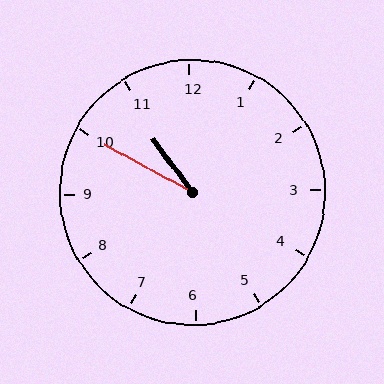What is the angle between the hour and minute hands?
Approximately 25 degrees.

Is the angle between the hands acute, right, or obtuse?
It is acute.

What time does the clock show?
10:50.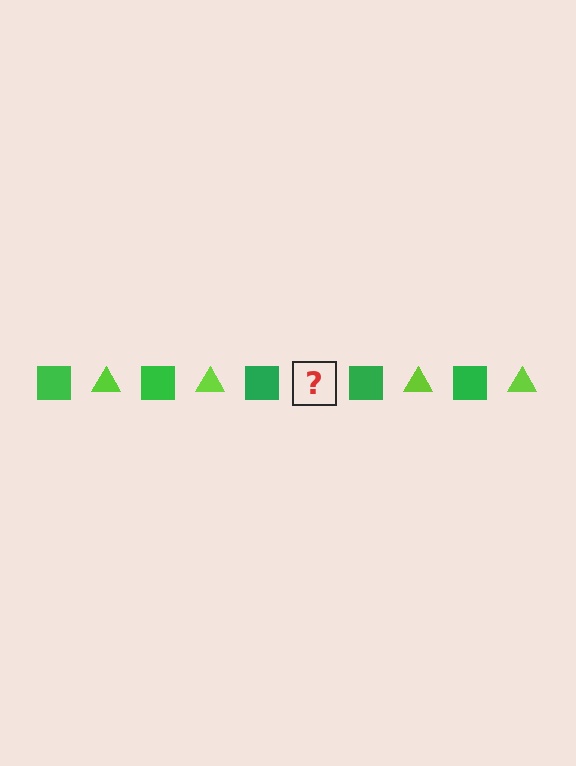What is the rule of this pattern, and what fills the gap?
The rule is that the pattern alternates between green square and lime triangle. The gap should be filled with a lime triangle.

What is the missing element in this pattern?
The missing element is a lime triangle.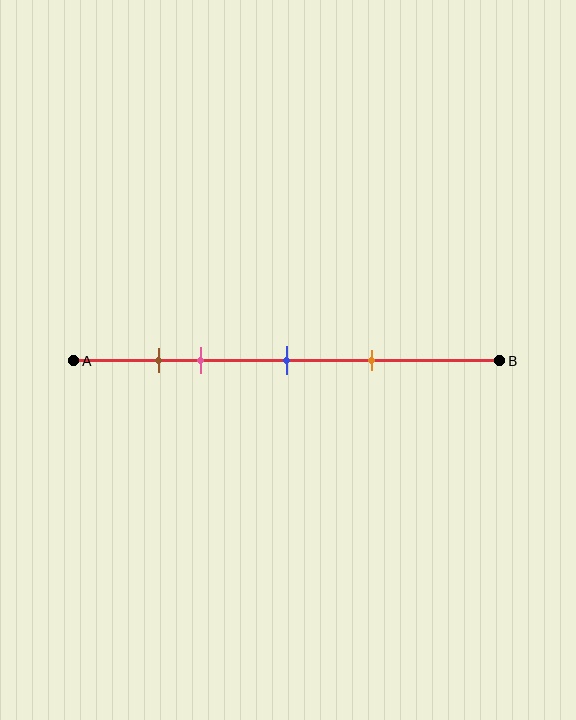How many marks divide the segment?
There are 4 marks dividing the segment.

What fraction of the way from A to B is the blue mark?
The blue mark is approximately 50% (0.5) of the way from A to B.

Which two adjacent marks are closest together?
The brown and pink marks are the closest adjacent pair.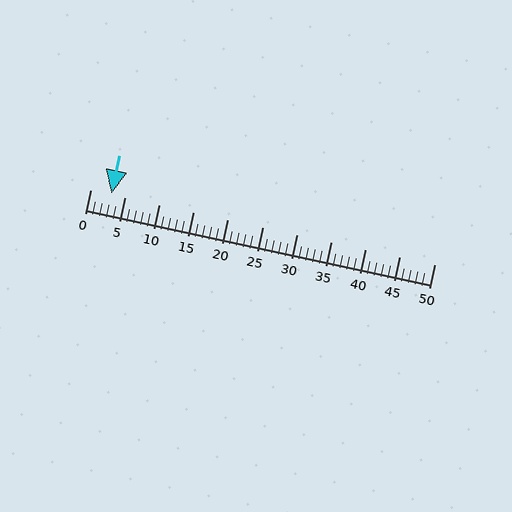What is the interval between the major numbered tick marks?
The major tick marks are spaced 5 units apart.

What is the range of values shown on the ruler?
The ruler shows values from 0 to 50.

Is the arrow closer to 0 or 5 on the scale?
The arrow is closer to 5.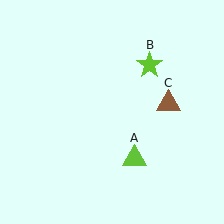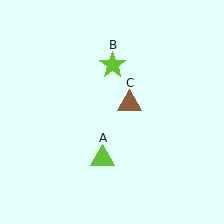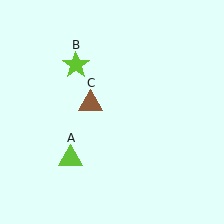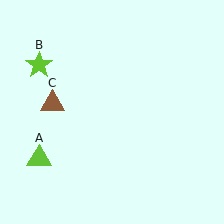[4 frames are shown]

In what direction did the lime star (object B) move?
The lime star (object B) moved left.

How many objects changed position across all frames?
3 objects changed position: lime triangle (object A), lime star (object B), brown triangle (object C).